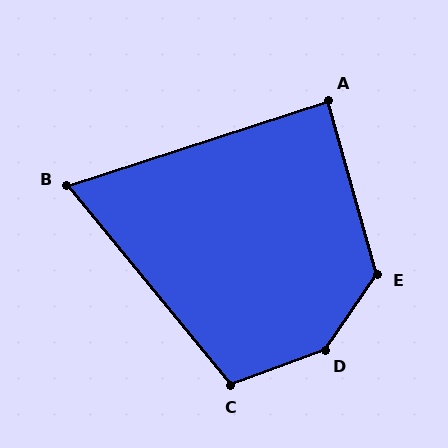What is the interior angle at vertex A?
Approximately 88 degrees (approximately right).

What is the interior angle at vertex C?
Approximately 109 degrees (obtuse).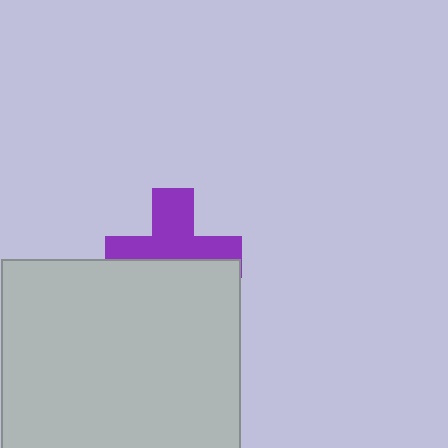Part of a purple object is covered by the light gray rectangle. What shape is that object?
It is a cross.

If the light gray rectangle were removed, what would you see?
You would see the complete purple cross.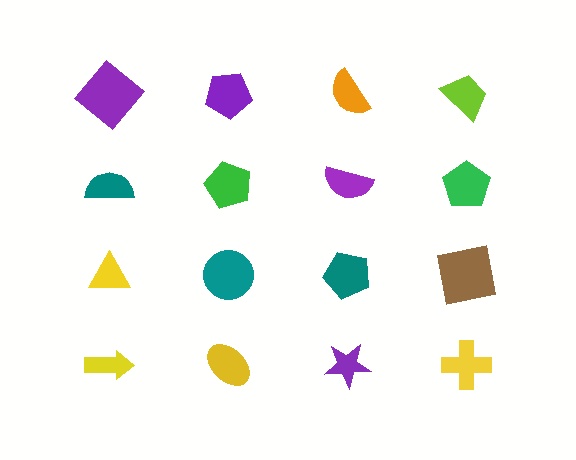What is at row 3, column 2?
A teal circle.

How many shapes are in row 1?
4 shapes.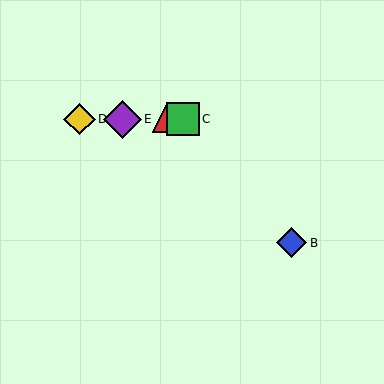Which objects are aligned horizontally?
Objects A, C, D, E are aligned horizontally.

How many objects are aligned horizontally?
4 objects (A, C, D, E) are aligned horizontally.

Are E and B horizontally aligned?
No, E is at y≈119 and B is at y≈243.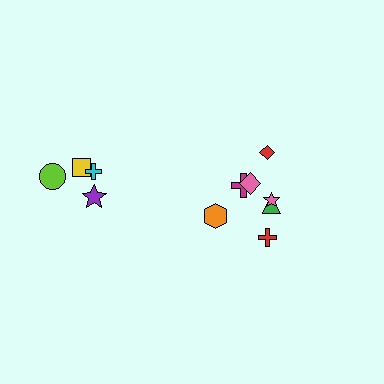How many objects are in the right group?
There are 7 objects.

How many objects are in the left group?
There are 4 objects.